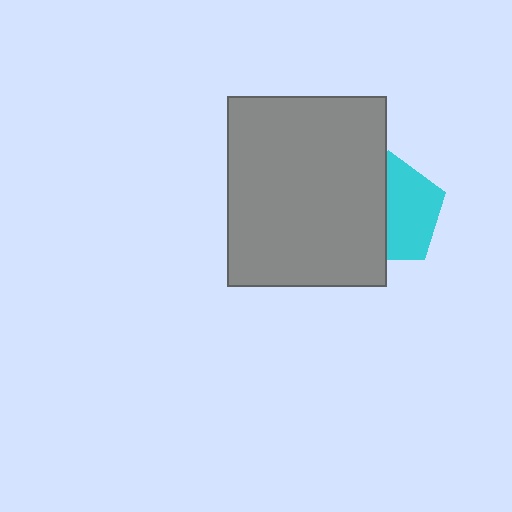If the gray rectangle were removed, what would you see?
You would see the complete cyan pentagon.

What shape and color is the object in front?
The object in front is a gray rectangle.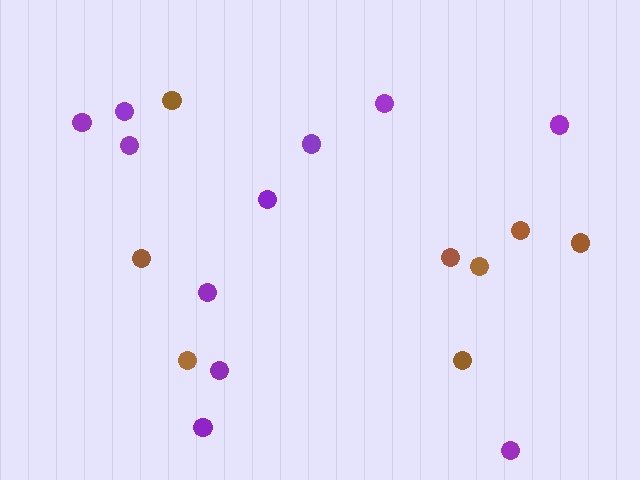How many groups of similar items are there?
There are 2 groups: one group of brown circles (8) and one group of purple circles (11).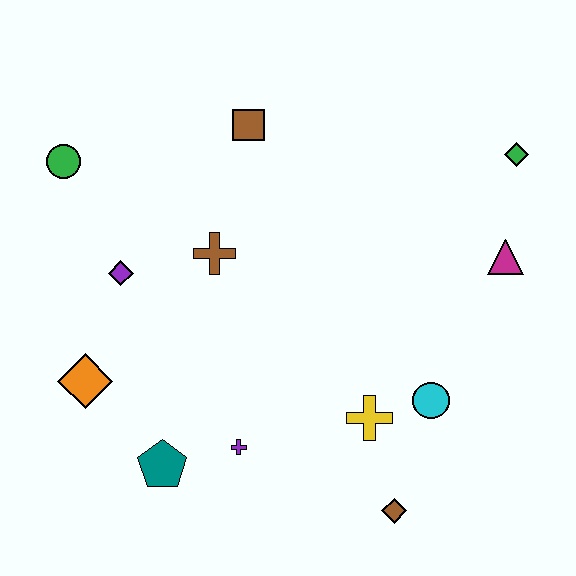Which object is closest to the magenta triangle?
The green diamond is closest to the magenta triangle.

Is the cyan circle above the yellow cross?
Yes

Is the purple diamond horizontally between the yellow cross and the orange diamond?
Yes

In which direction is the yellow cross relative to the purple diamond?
The yellow cross is to the right of the purple diamond.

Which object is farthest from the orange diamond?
The green diamond is farthest from the orange diamond.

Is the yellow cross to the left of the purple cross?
No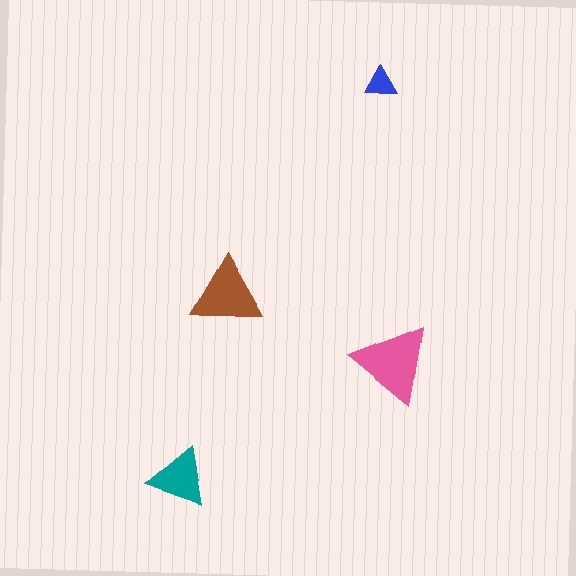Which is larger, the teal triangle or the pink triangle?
The pink one.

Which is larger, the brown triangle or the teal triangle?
The brown one.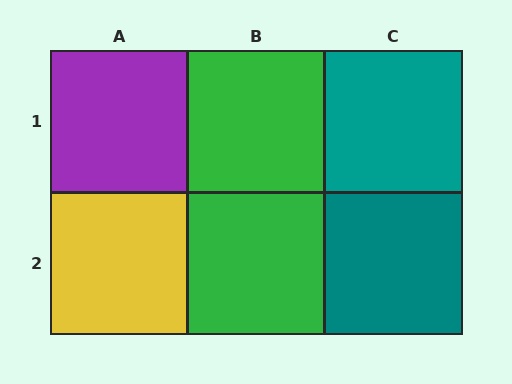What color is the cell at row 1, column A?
Purple.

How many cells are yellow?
1 cell is yellow.